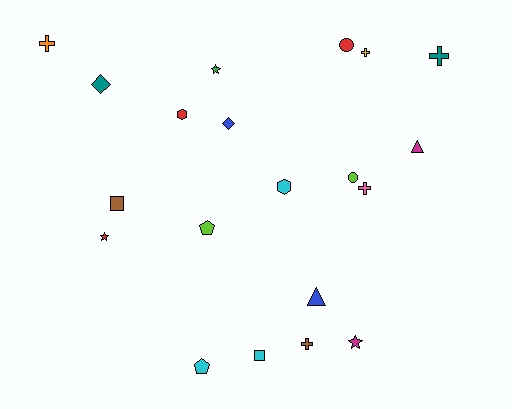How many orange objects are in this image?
There is 1 orange object.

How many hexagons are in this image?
There are 2 hexagons.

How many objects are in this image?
There are 20 objects.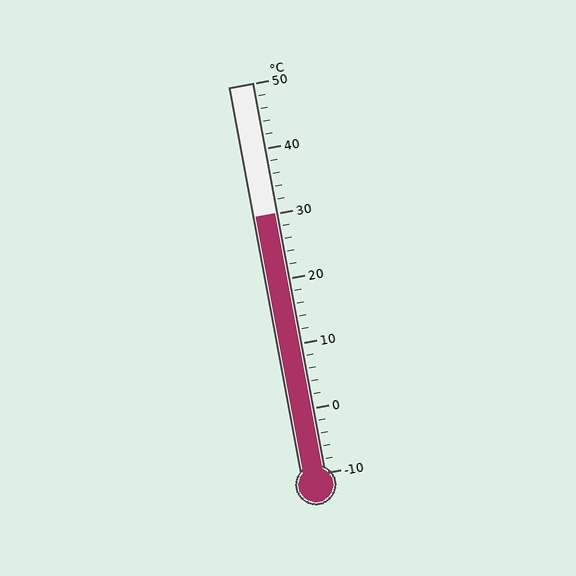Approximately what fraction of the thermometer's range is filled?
The thermometer is filled to approximately 65% of its range.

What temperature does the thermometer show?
The thermometer shows approximately 30°C.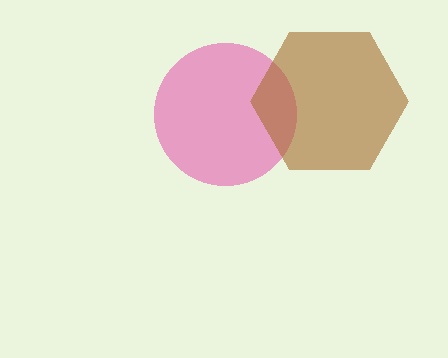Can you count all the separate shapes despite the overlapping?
Yes, there are 2 separate shapes.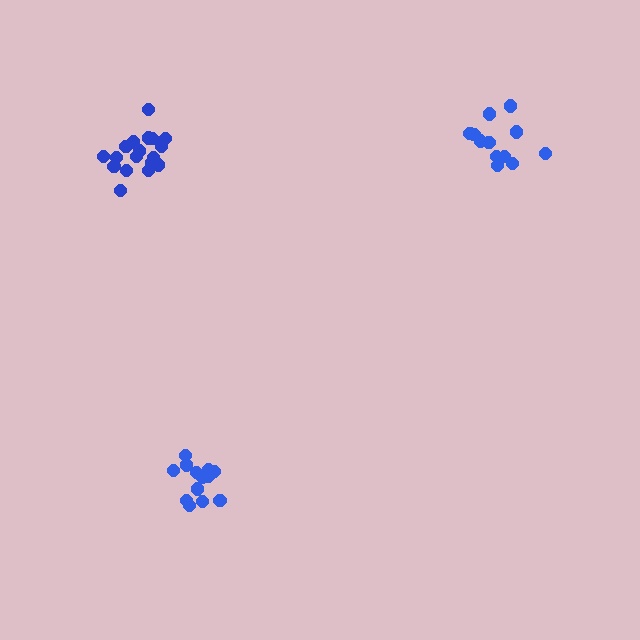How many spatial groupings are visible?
There are 3 spatial groupings.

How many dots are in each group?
Group 1: 18 dots, Group 2: 13 dots, Group 3: 12 dots (43 total).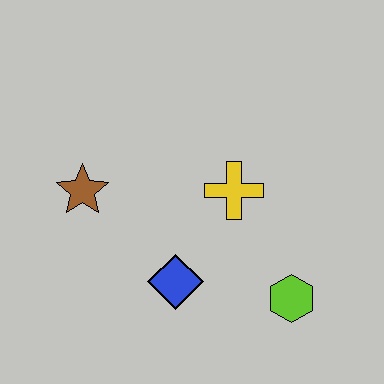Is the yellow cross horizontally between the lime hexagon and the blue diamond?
Yes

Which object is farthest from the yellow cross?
The brown star is farthest from the yellow cross.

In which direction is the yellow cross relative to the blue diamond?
The yellow cross is above the blue diamond.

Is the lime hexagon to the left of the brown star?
No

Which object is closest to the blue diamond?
The yellow cross is closest to the blue diamond.